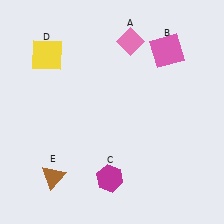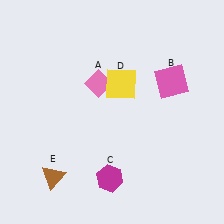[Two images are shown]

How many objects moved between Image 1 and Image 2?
3 objects moved between the two images.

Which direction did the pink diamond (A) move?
The pink diamond (A) moved down.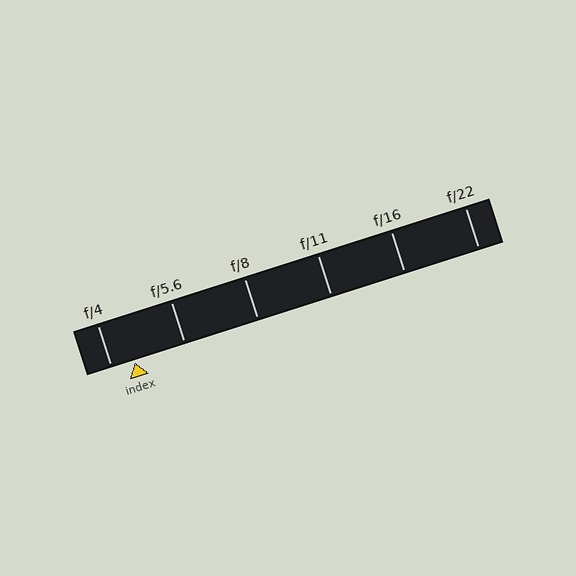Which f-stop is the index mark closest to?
The index mark is closest to f/4.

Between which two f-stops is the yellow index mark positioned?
The index mark is between f/4 and f/5.6.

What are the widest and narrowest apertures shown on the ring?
The widest aperture shown is f/4 and the narrowest is f/22.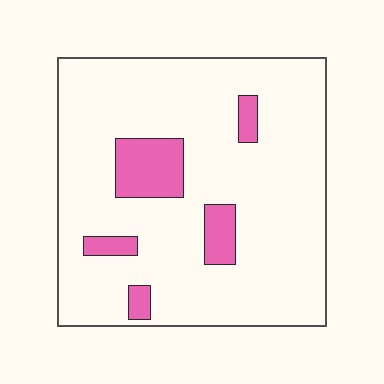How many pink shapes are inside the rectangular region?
5.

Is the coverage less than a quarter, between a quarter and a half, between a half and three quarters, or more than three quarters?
Less than a quarter.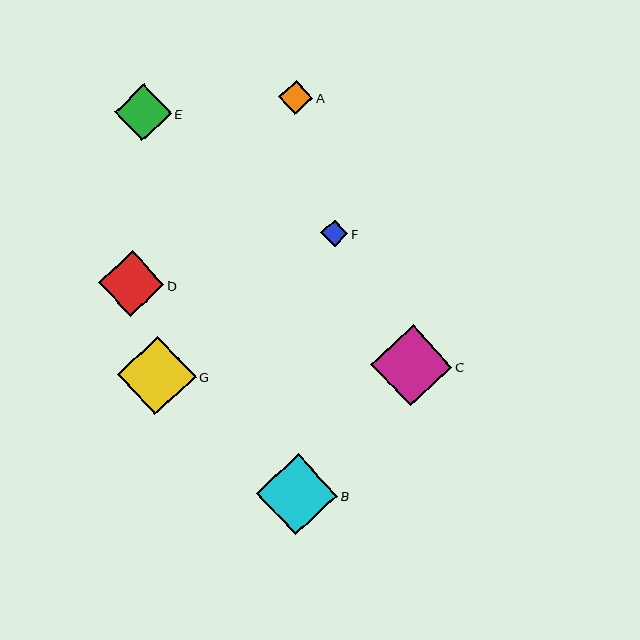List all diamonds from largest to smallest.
From largest to smallest: C, B, G, D, E, A, F.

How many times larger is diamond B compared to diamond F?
Diamond B is approximately 3.0 times the size of diamond F.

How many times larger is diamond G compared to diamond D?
Diamond G is approximately 1.2 times the size of diamond D.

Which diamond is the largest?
Diamond C is the largest with a size of approximately 81 pixels.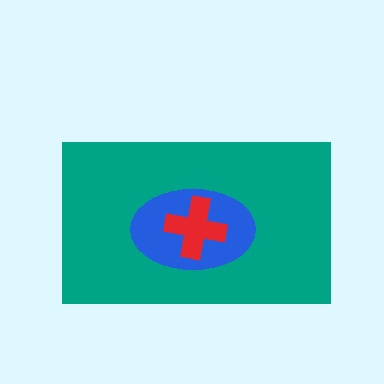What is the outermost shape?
The teal rectangle.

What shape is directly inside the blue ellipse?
The red cross.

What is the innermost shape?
The red cross.